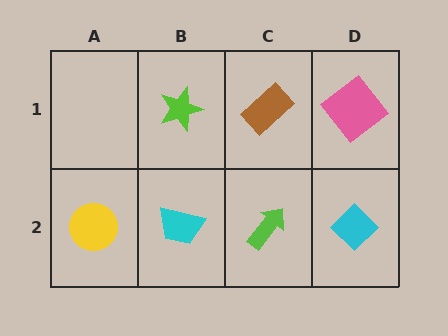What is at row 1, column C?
A brown rectangle.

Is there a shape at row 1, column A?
No, that cell is empty.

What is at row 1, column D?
A pink diamond.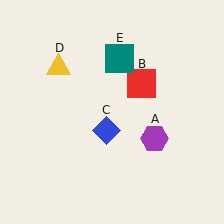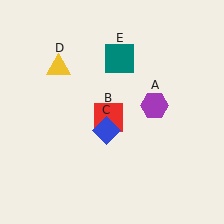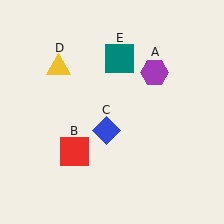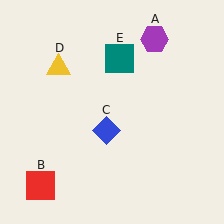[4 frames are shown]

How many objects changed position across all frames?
2 objects changed position: purple hexagon (object A), red square (object B).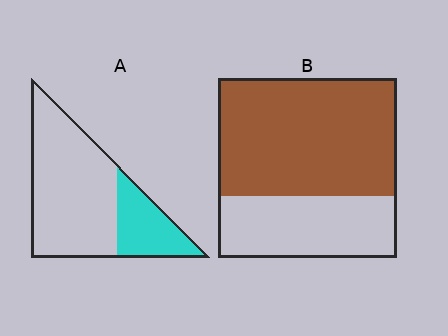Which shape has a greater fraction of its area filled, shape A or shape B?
Shape B.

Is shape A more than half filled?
No.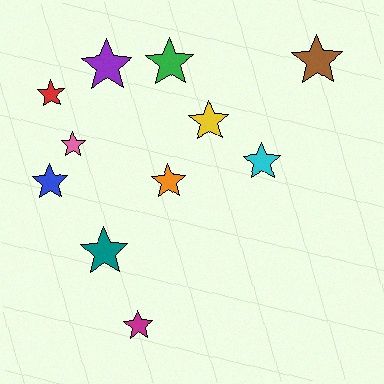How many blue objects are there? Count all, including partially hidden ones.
There is 1 blue object.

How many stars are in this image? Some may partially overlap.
There are 11 stars.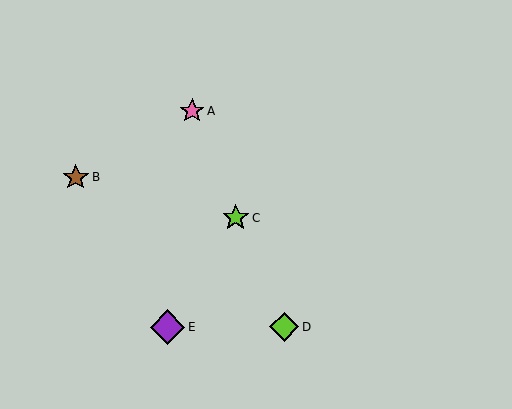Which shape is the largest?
The purple diamond (labeled E) is the largest.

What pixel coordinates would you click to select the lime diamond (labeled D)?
Click at (284, 327) to select the lime diamond D.